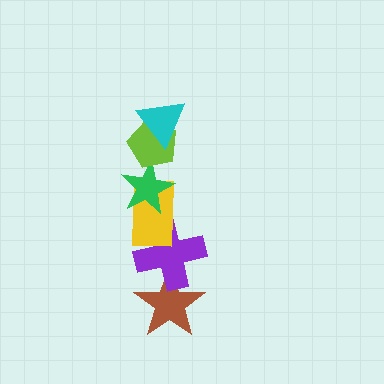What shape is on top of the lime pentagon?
The cyan triangle is on top of the lime pentagon.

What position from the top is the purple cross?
The purple cross is 5th from the top.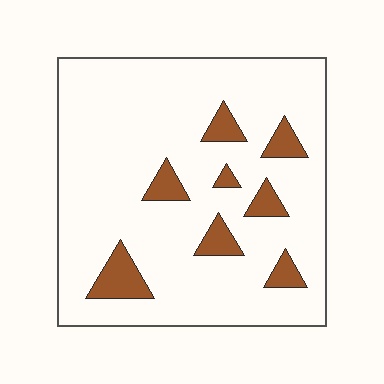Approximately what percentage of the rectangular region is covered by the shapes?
Approximately 10%.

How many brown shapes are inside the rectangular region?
8.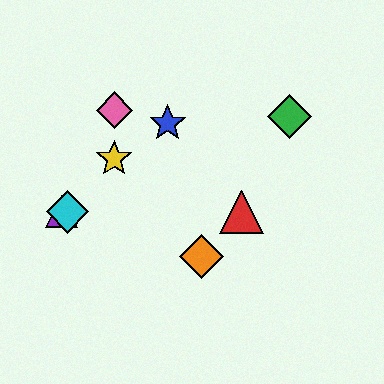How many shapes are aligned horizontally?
3 shapes (the red triangle, the purple triangle, the cyan diamond) are aligned horizontally.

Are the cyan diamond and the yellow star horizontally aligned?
No, the cyan diamond is at y≈212 and the yellow star is at y≈159.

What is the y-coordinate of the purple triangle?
The purple triangle is at y≈212.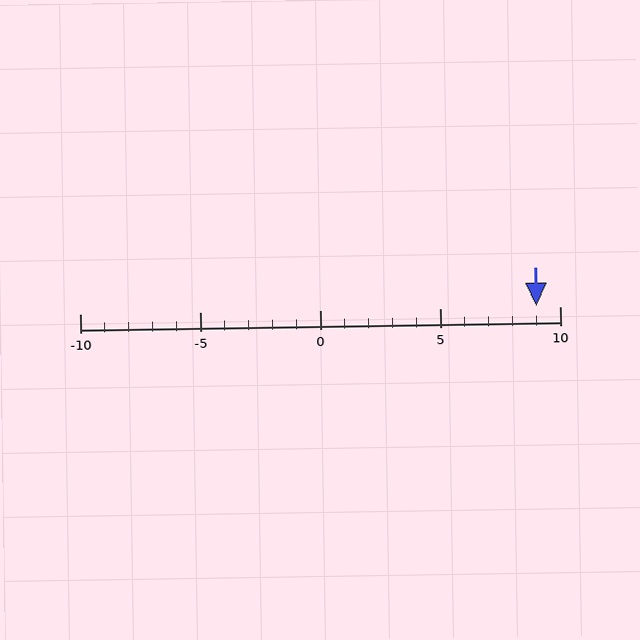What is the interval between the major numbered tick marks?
The major tick marks are spaced 5 units apart.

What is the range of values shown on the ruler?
The ruler shows values from -10 to 10.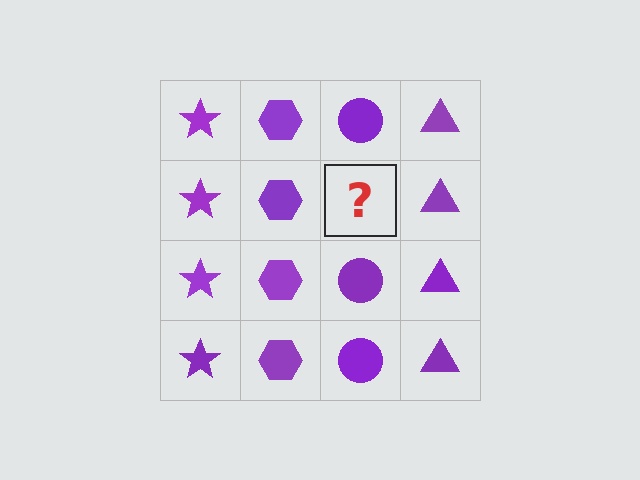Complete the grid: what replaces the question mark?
The question mark should be replaced with a purple circle.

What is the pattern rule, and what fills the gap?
The rule is that each column has a consistent shape. The gap should be filled with a purple circle.